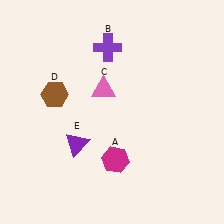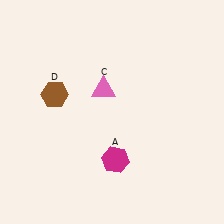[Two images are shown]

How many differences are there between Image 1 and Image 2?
There are 2 differences between the two images.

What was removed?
The purple triangle (E), the purple cross (B) were removed in Image 2.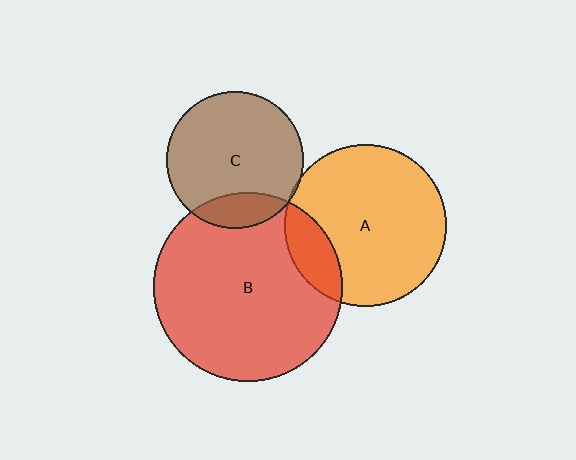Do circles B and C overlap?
Yes.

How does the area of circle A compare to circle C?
Approximately 1.4 times.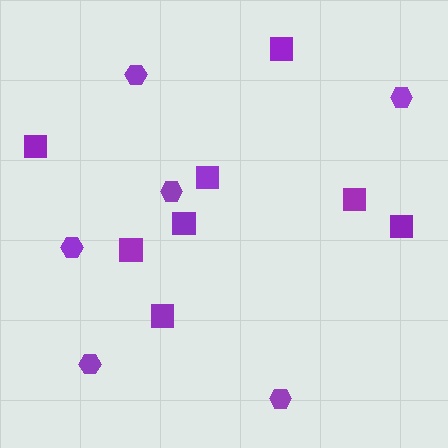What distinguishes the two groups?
There are 2 groups: one group of hexagons (6) and one group of squares (8).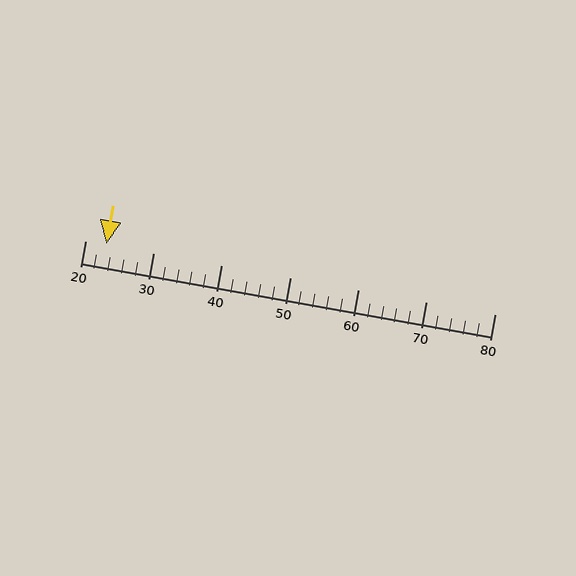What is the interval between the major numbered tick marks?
The major tick marks are spaced 10 units apart.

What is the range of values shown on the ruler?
The ruler shows values from 20 to 80.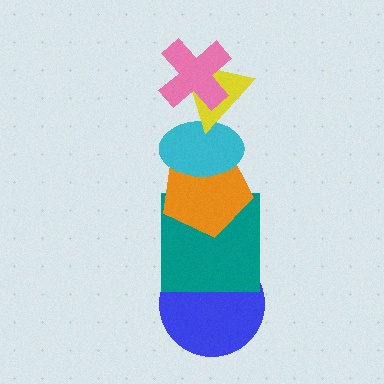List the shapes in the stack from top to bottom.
From top to bottom: the pink cross, the yellow triangle, the cyan ellipse, the orange pentagon, the teal square, the blue circle.